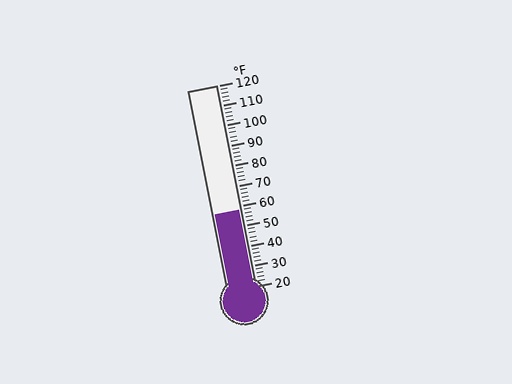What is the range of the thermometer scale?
The thermometer scale ranges from 20°F to 120°F.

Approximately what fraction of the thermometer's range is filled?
The thermometer is filled to approximately 40% of its range.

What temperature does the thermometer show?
The thermometer shows approximately 58°F.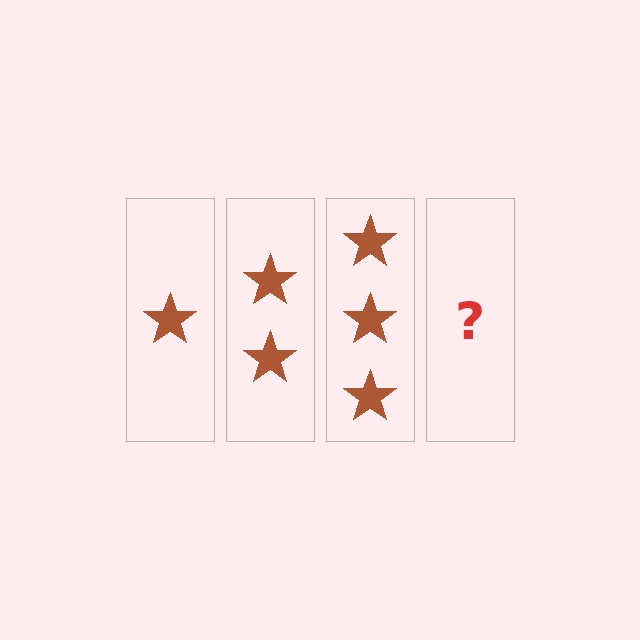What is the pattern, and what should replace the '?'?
The pattern is that each step adds one more star. The '?' should be 4 stars.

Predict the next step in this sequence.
The next step is 4 stars.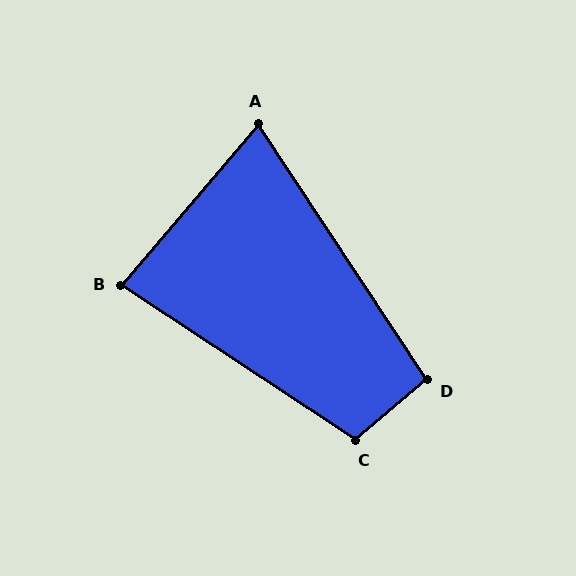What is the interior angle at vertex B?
Approximately 83 degrees (acute).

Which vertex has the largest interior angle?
C, at approximately 106 degrees.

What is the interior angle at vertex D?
Approximately 97 degrees (obtuse).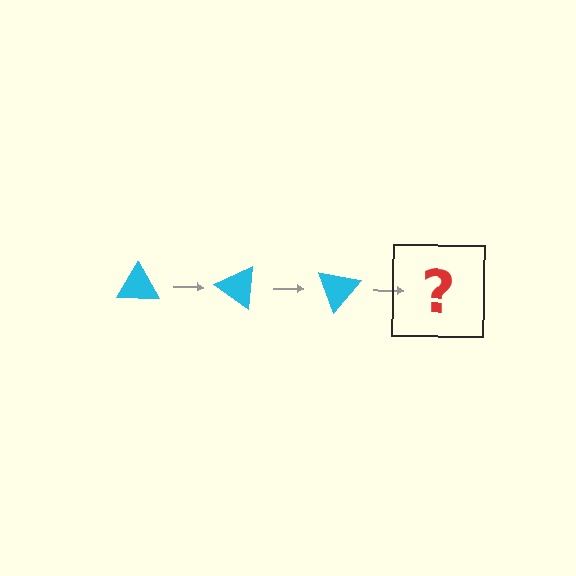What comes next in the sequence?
The next element should be a cyan triangle rotated 105 degrees.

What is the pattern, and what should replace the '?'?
The pattern is that the triangle rotates 35 degrees each step. The '?' should be a cyan triangle rotated 105 degrees.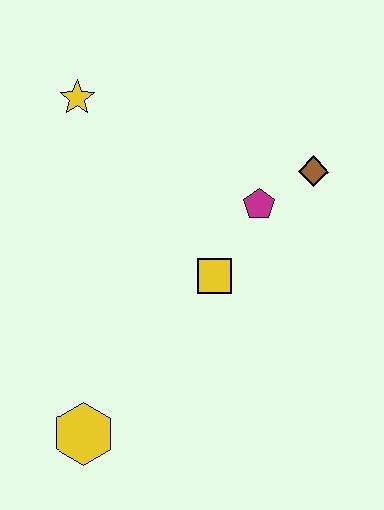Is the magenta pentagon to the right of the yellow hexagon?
Yes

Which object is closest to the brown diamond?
The magenta pentagon is closest to the brown diamond.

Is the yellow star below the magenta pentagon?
No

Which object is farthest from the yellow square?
The yellow star is farthest from the yellow square.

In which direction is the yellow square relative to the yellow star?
The yellow square is below the yellow star.